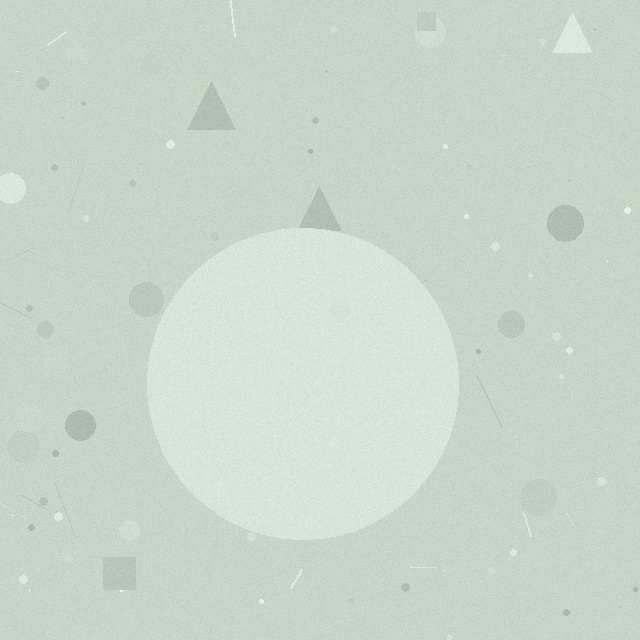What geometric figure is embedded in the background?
A circle is embedded in the background.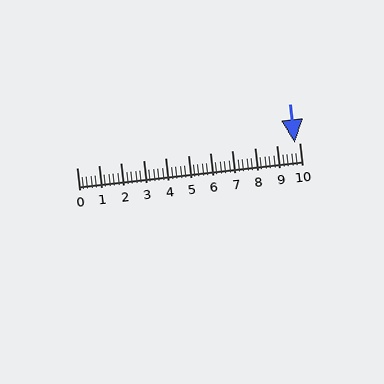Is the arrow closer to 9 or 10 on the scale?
The arrow is closer to 10.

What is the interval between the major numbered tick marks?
The major tick marks are spaced 1 units apart.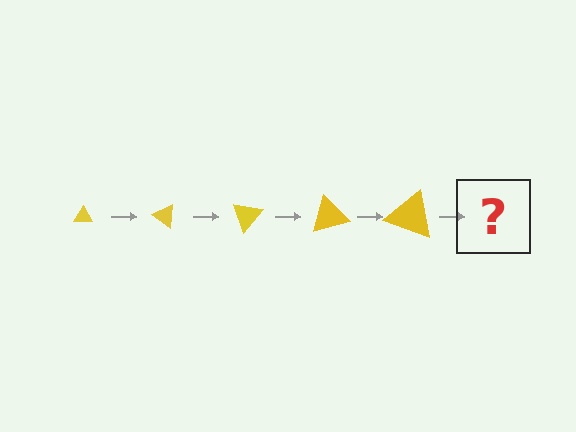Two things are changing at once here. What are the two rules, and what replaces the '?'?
The two rules are that the triangle grows larger each step and it rotates 35 degrees each step. The '?' should be a triangle, larger than the previous one and rotated 175 degrees from the start.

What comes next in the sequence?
The next element should be a triangle, larger than the previous one and rotated 175 degrees from the start.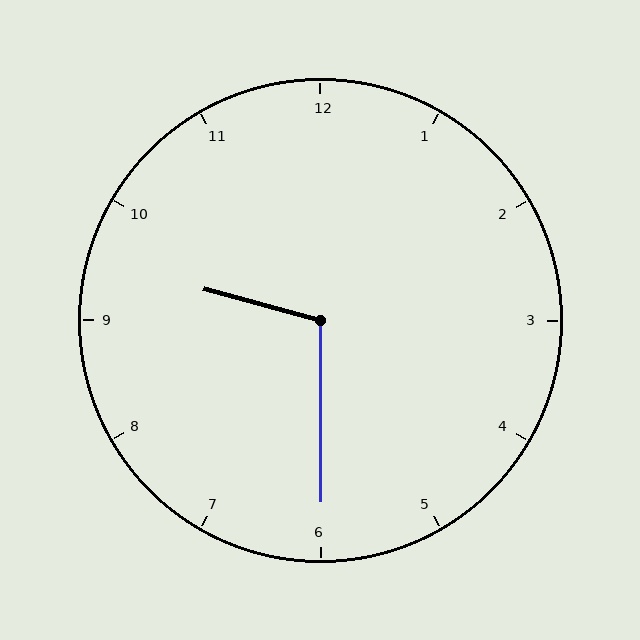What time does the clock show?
9:30.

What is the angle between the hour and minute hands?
Approximately 105 degrees.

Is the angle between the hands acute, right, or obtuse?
It is obtuse.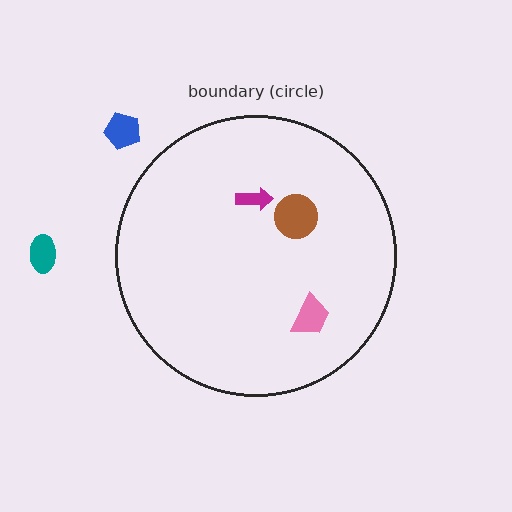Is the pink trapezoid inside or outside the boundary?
Inside.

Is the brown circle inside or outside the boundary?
Inside.